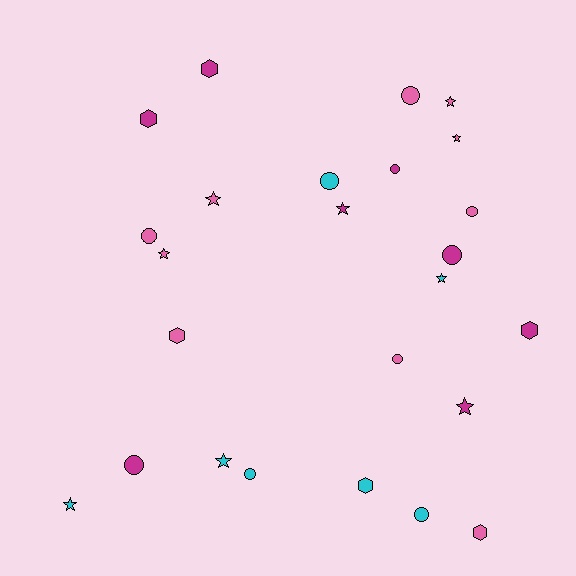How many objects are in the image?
There are 25 objects.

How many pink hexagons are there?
There are 2 pink hexagons.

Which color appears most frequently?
Pink, with 10 objects.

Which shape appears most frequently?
Circle, with 10 objects.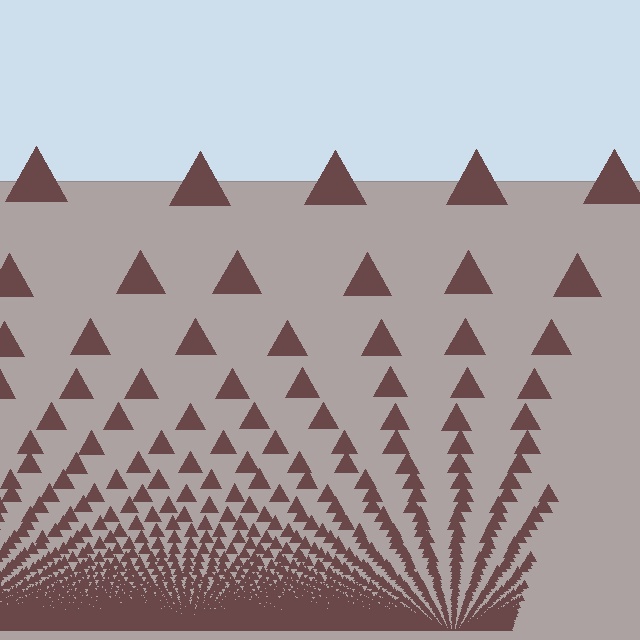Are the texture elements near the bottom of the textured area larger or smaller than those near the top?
Smaller. The gradient is inverted — elements near the bottom are smaller and denser.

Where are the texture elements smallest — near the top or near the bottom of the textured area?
Near the bottom.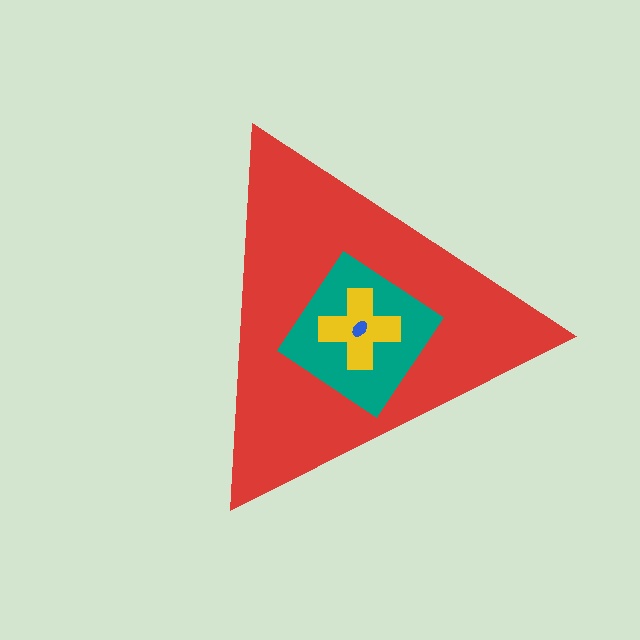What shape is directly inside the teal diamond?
The yellow cross.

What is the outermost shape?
The red triangle.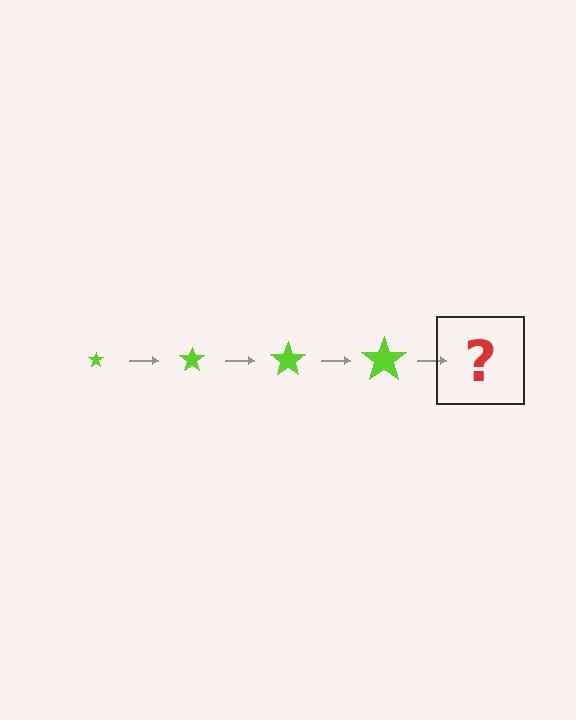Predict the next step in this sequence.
The next step is a lime star, larger than the previous one.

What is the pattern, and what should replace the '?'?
The pattern is that the star gets progressively larger each step. The '?' should be a lime star, larger than the previous one.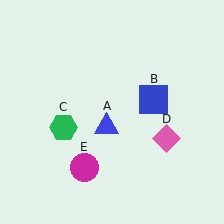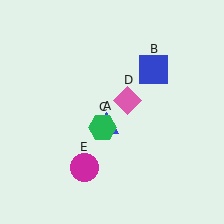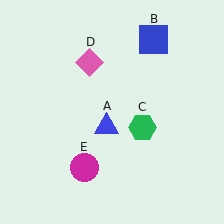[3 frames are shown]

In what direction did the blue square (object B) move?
The blue square (object B) moved up.